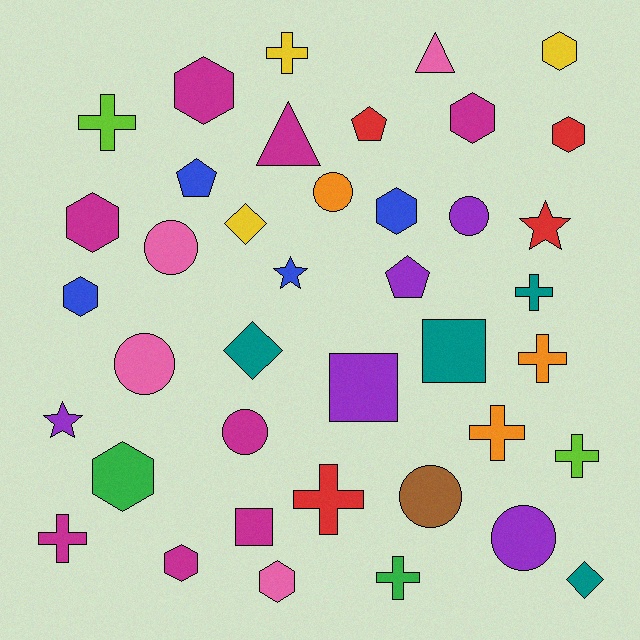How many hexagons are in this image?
There are 10 hexagons.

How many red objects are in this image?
There are 4 red objects.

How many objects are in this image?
There are 40 objects.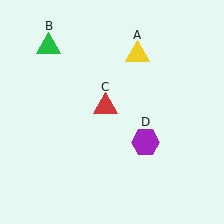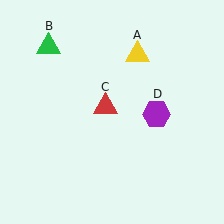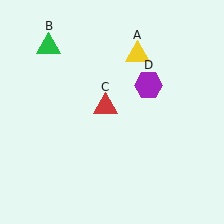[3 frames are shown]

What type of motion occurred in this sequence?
The purple hexagon (object D) rotated counterclockwise around the center of the scene.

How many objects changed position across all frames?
1 object changed position: purple hexagon (object D).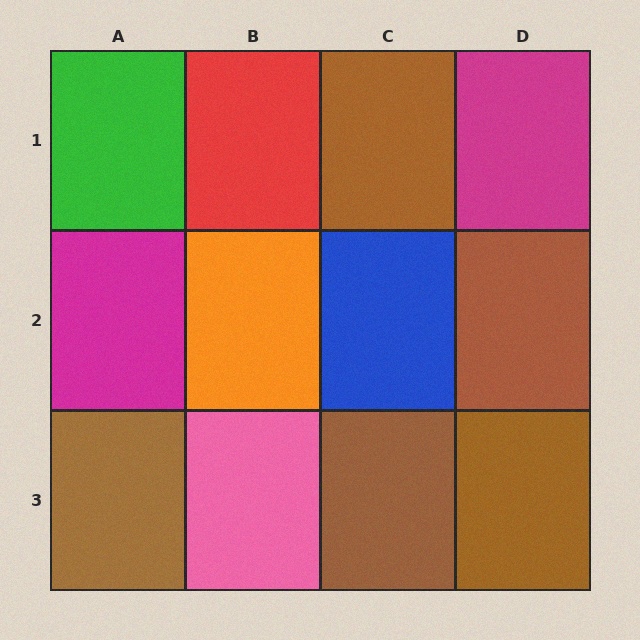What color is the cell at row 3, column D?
Brown.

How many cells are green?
1 cell is green.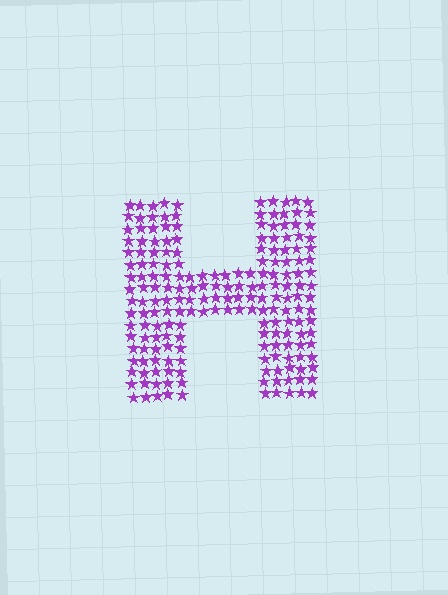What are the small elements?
The small elements are stars.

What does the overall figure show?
The overall figure shows the letter H.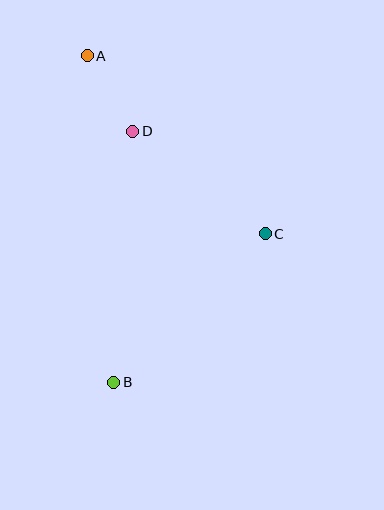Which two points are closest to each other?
Points A and D are closest to each other.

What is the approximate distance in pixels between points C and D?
The distance between C and D is approximately 168 pixels.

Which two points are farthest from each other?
Points A and B are farthest from each other.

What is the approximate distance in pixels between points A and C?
The distance between A and C is approximately 252 pixels.